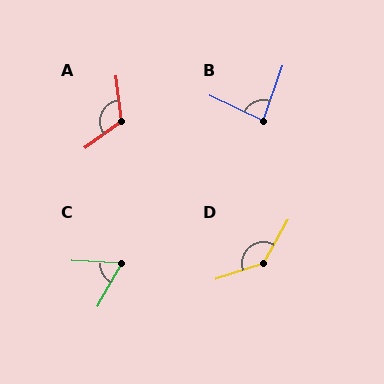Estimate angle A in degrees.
Approximately 120 degrees.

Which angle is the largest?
D, at approximately 138 degrees.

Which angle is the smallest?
C, at approximately 63 degrees.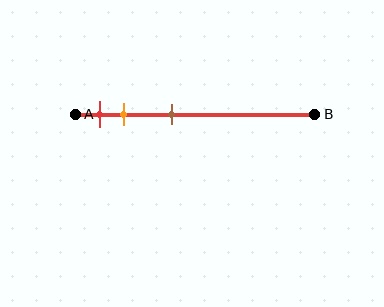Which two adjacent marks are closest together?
The red and orange marks are the closest adjacent pair.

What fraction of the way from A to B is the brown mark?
The brown mark is approximately 40% (0.4) of the way from A to B.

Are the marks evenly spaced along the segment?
No, the marks are not evenly spaced.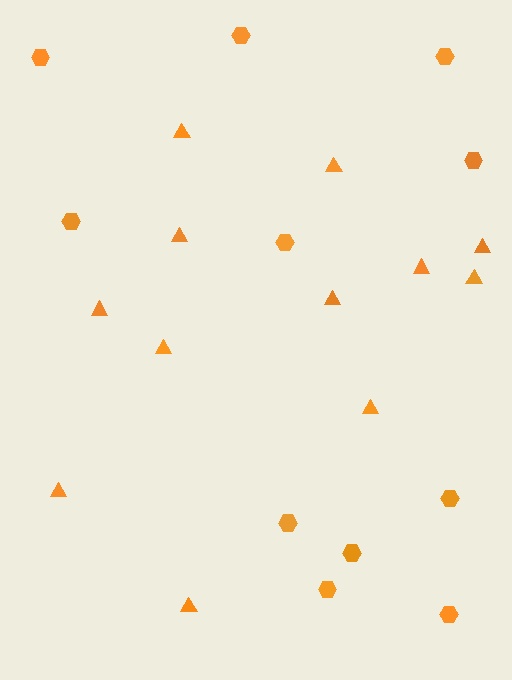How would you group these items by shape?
There are 2 groups: one group of hexagons (11) and one group of triangles (12).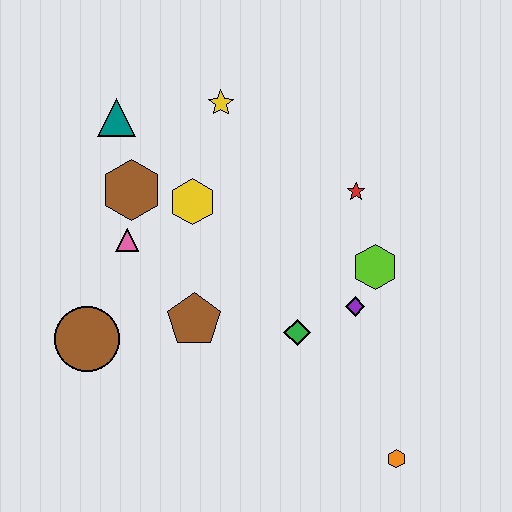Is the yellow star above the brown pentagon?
Yes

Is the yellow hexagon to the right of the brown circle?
Yes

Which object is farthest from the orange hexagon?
The teal triangle is farthest from the orange hexagon.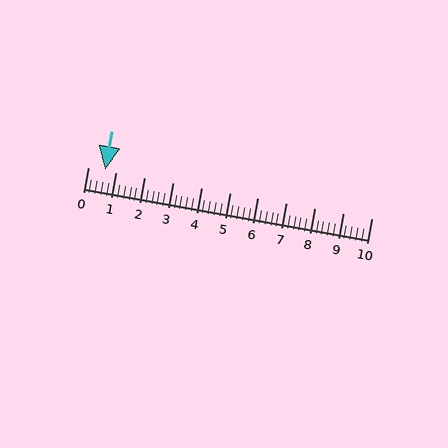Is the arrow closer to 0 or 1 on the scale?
The arrow is closer to 1.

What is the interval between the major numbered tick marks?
The major tick marks are spaced 1 units apart.